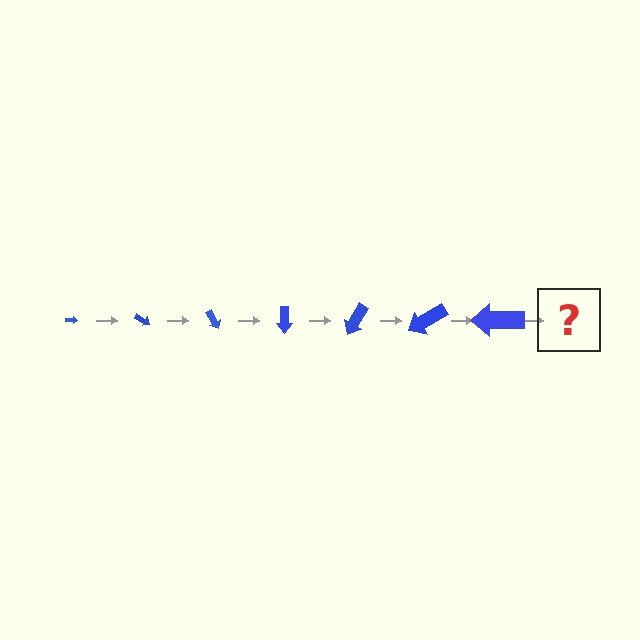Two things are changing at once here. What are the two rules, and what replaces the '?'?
The two rules are that the arrow grows larger each step and it rotates 30 degrees each step. The '?' should be an arrow, larger than the previous one and rotated 210 degrees from the start.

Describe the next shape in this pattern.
It should be an arrow, larger than the previous one and rotated 210 degrees from the start.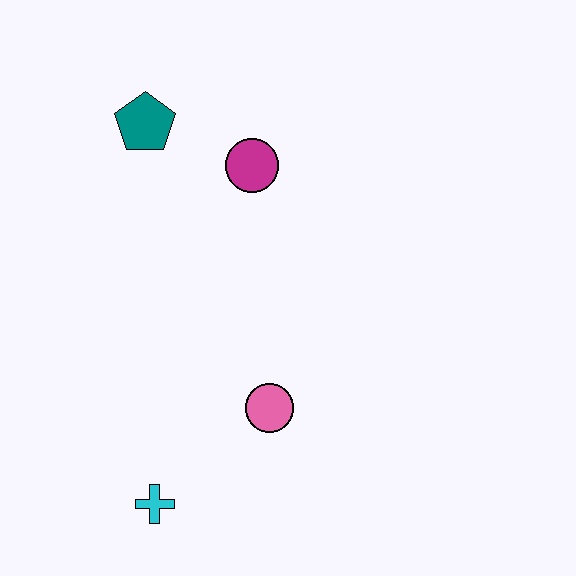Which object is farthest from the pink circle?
The teal pentagon is farthest from the pink circle.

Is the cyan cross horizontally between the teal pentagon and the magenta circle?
Yes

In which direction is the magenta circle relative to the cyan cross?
The magenta circle is above the cyan cross.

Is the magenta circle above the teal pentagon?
No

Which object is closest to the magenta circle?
The teal pentagon is closest to the magenta circle.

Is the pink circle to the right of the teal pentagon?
Yes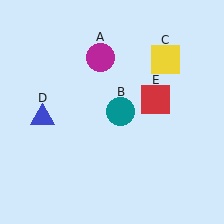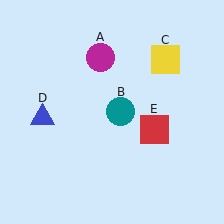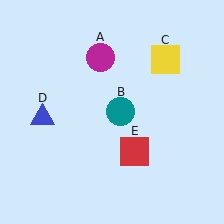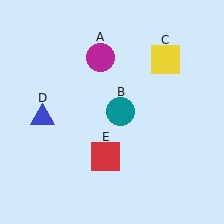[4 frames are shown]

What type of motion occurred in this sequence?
The red square (object E) rotated clockwise around the center of the scene.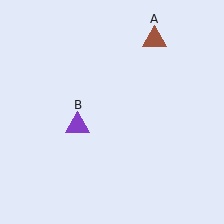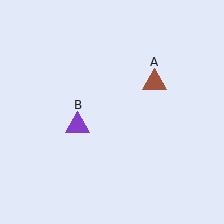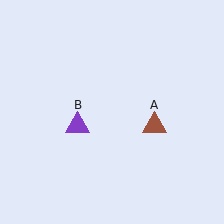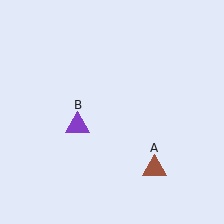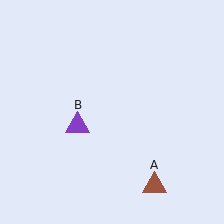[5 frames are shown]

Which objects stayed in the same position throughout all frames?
Purple triangle (object B) remained stationary.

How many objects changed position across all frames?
1 object changed position: brown triangle (object A).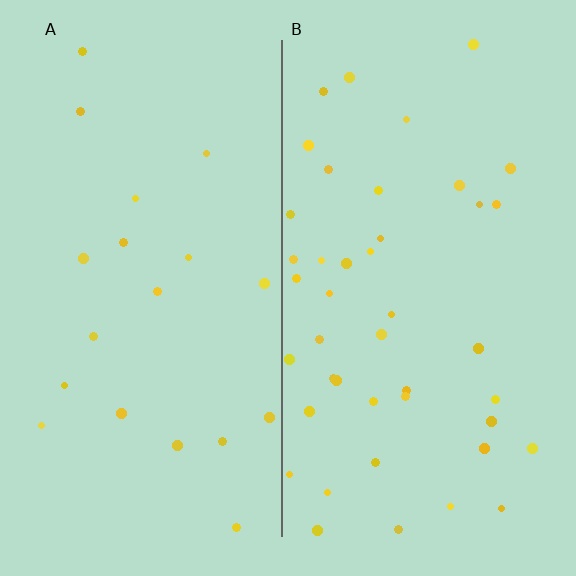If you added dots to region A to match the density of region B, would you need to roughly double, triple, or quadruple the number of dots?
Approximately double.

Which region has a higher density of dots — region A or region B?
B (the right).